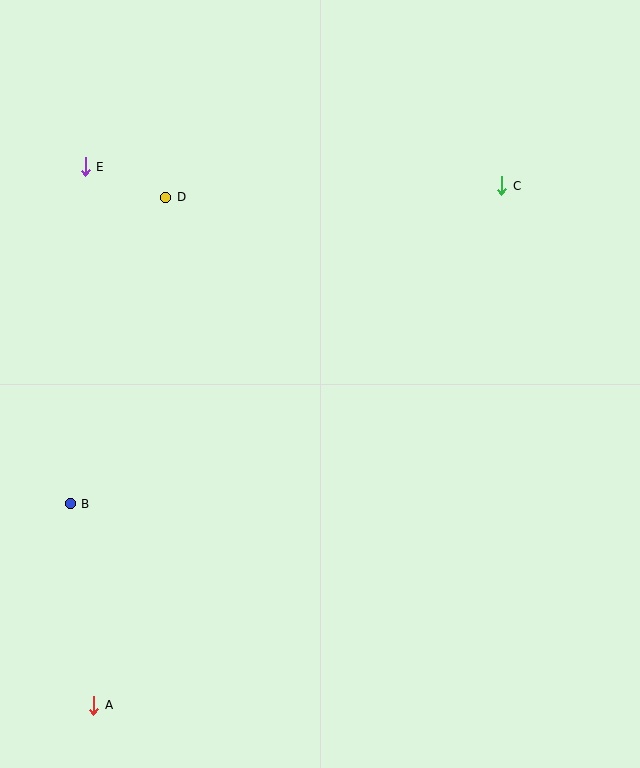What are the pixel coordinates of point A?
Point A is at (94, 705).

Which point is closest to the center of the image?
Point D at (166, 197) is closest to the center.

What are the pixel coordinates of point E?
Point E is at (85, 167).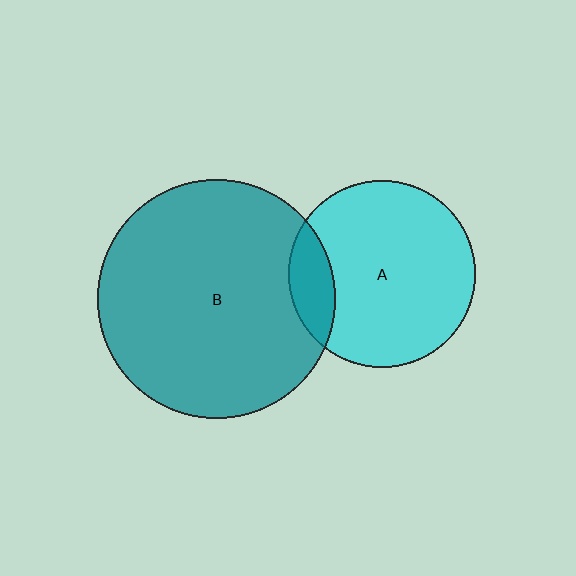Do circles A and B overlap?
Yes.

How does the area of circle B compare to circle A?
Approximately 1.6 times.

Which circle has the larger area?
Circle B (teal).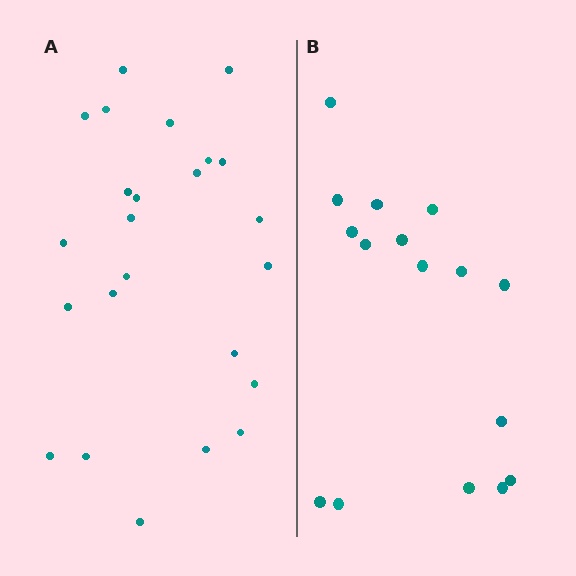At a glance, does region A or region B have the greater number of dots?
Region A (the left region) has more dots.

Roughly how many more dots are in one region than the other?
Region A has roughly 8 or so more dots than region B.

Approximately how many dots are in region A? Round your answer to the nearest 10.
About 20 dots. (The exact count is 24, which rounds to 20.)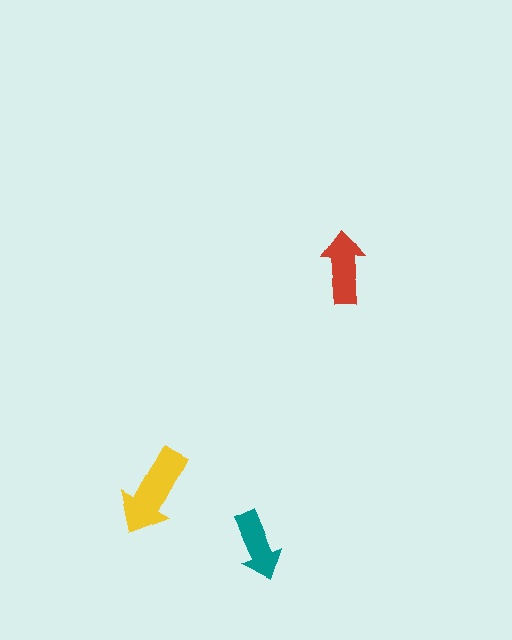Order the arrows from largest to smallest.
the yellow one, the red one, the teal one.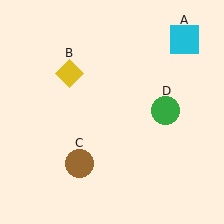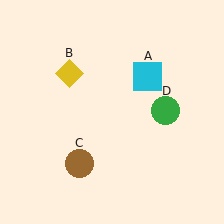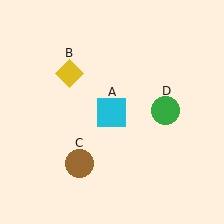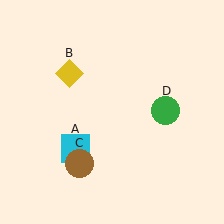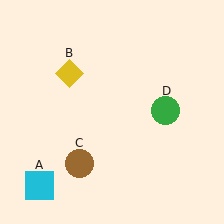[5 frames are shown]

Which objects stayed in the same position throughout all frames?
Yellow diamond (object B) and brown circle (object C) and green circle (object D) remained stationary.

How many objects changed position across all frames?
1 object changed position: cyan square (object A).